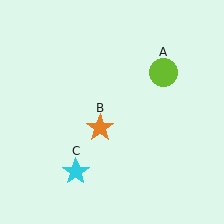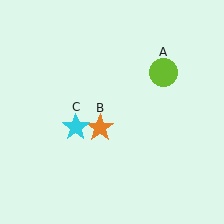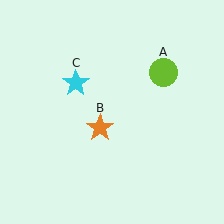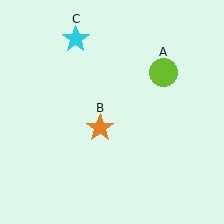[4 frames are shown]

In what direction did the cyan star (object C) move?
The cyan star (object C) moved up.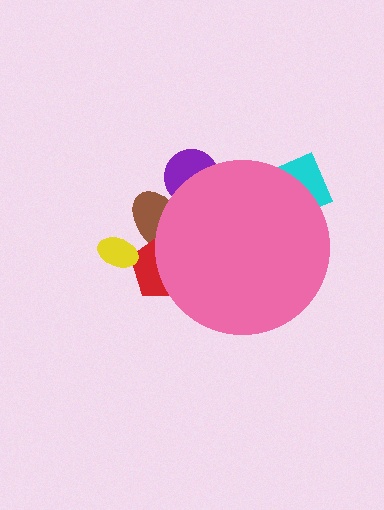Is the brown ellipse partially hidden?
Yes, the brown ellipse is partially hidden behind the pink circle.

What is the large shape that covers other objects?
A pink circle.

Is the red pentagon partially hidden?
Yes, the red pentagon is partially hidden behind the pink circle.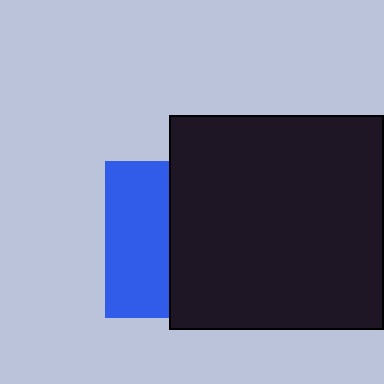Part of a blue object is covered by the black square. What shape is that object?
It is a square.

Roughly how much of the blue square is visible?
A small part of it is visible (roughly 41%).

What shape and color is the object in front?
The object in front is a black square.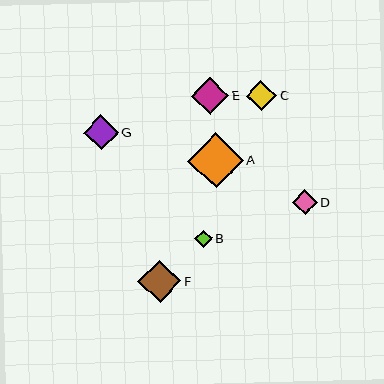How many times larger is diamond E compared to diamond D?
Diamond E is approximately 1.5 times the size of diamond D.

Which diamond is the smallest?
Diamond B is the smallest with a size of approximately 18 pixels.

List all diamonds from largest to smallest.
From largest to smallest: A, F, E, G, C, D, B.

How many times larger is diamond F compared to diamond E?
Diamond F is approximately 1.2 times the size of diamond E.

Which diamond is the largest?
Diamond A is the largest with a size of approximately 56 pixels.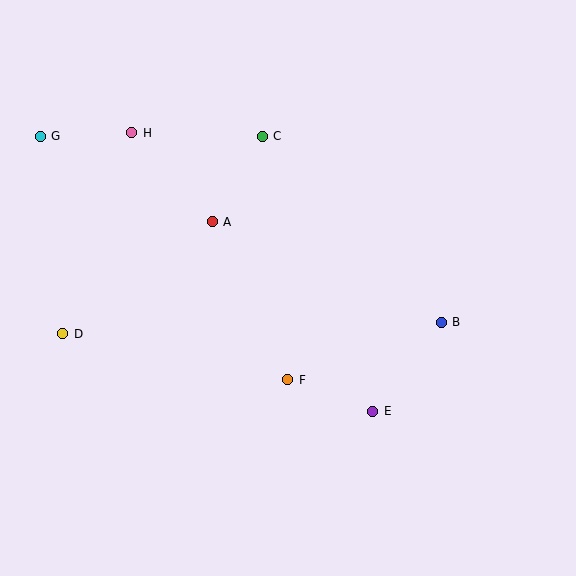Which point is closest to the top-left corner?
Point G is closest to the top-left corner.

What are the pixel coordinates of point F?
Point F is at (288, 380).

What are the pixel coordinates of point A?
Point A is at (212, 222).